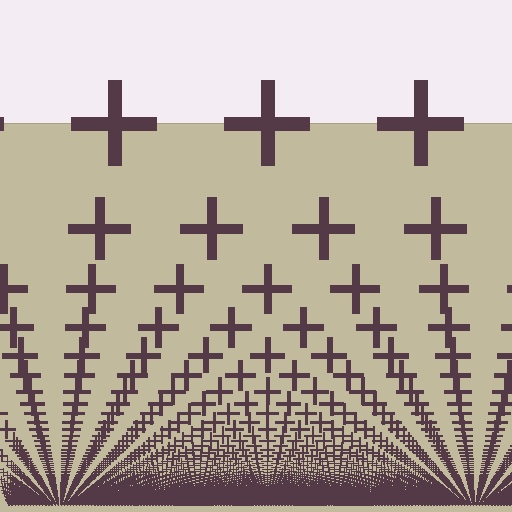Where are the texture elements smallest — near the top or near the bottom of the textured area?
Near the bottom.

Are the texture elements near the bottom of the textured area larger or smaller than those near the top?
Smaller. The gradient is inverted — elements near the bottom are smaller and denser.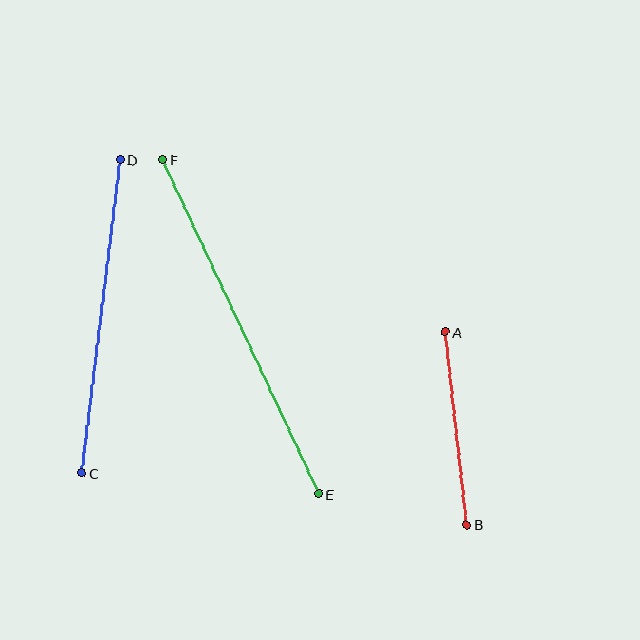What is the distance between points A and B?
The distance is approximately 194 pixels.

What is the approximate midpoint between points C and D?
The midpoint is at approximately (101, 316) pixels.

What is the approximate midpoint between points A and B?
The midpoint is at approximately (456, 429) pixels.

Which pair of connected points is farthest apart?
Points E and F are farthest apart.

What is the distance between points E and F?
The distance is approximately 369 pixels.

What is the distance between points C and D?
The distance is approximately 316 pixels.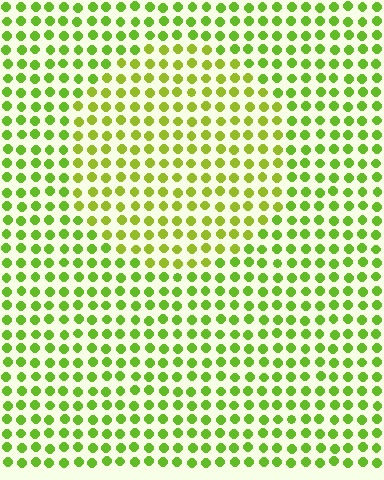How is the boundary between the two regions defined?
The boundary is defined purely by a slight shift in hue (about 20 degrees). Spacing, size, and orientation are identical on both sides.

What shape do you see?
I see a circle.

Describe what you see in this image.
The image is filled with small lime elements in a uniform arrangement. A circle-shaped region is visible where the elements are tinted to a slightly different hue, forming a subtle color boundary.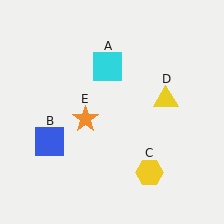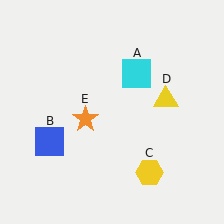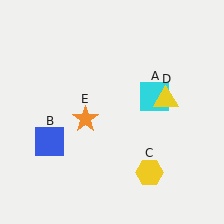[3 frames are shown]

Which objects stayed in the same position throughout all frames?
Blue square (object B) and yellow hexagon (object C) and yellow triangle (object D) and orange star (object E) remained stationary.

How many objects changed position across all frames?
1 object changed position: cyan square (object A).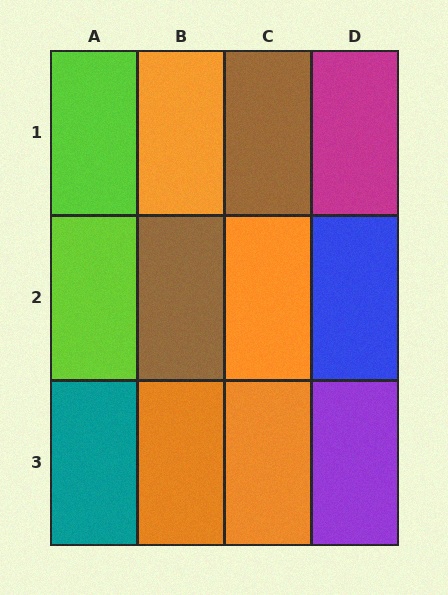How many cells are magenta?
1 cell is magenta.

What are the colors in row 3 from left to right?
Teal, orange, orange, purple.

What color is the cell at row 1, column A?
Lime.